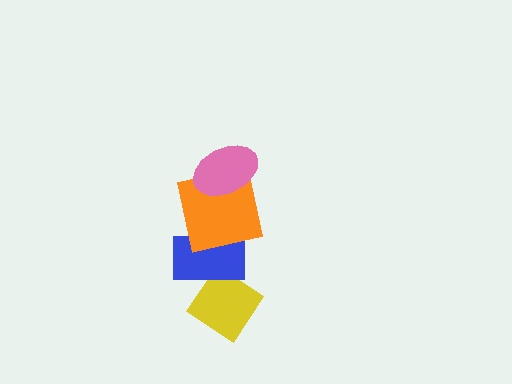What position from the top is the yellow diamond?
The yellow diamond is 4th from the top.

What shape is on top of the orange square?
The pink ellipse is on top of the orange square.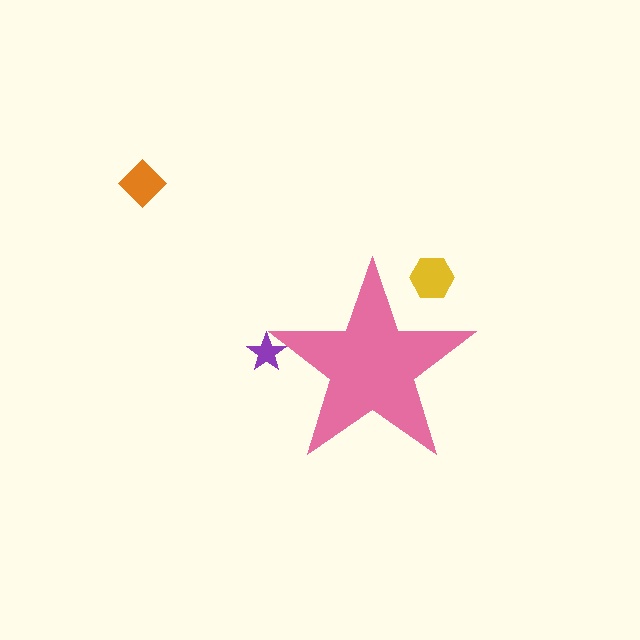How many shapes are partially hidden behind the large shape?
2 shapes are partially hidden.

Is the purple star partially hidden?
Yes, the purple star is partially hidden behind the pink star.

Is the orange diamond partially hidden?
No, the orange diamond is fully visible.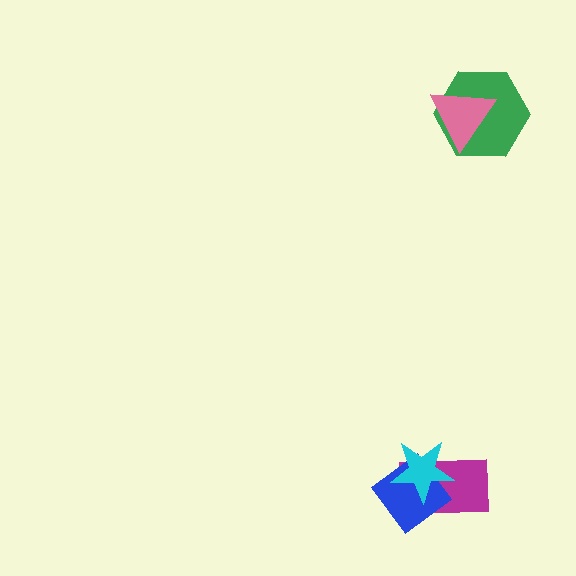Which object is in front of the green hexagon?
The pink triangle is in front of the green hexagon.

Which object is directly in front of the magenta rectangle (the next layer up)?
The blue diamond is directly in front of the magenta rectangle.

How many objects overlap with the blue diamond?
2 objects overlap with the blue diamond.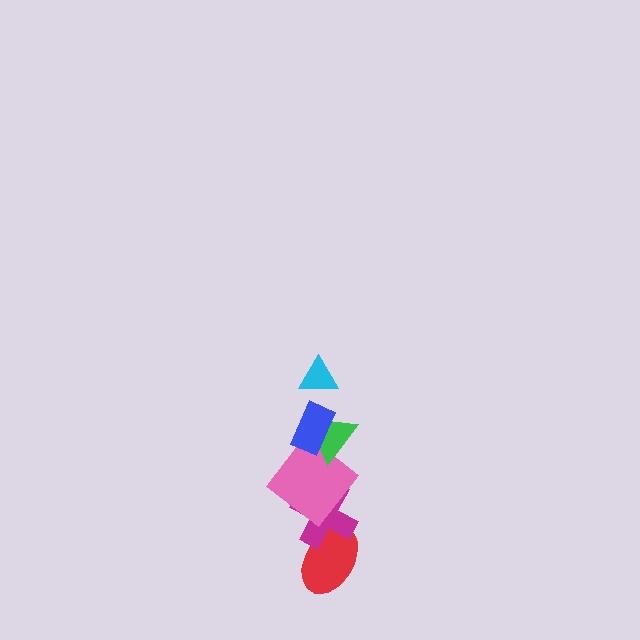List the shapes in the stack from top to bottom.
From top to bottom: the cyan triangle, the blue rectangle, the green triangle, the pink diamond, the magenta cross, the red ellipse.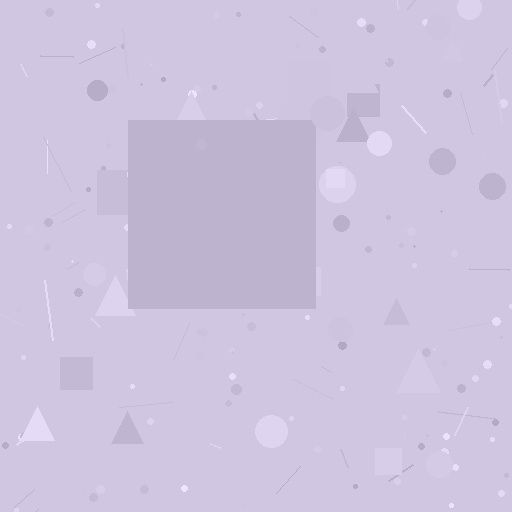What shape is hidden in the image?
A square is hidden in the image.